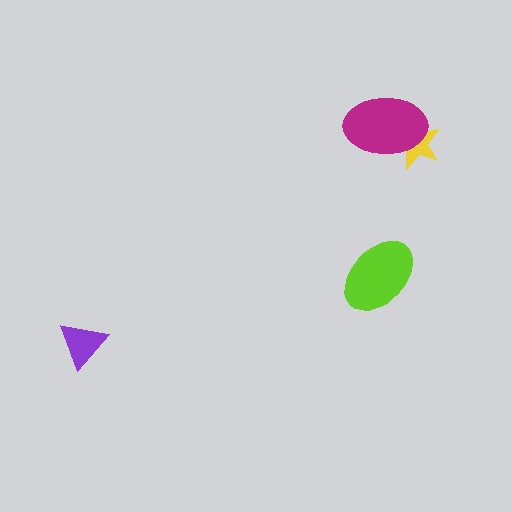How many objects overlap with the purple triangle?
0 objects overlap with the purple triangle.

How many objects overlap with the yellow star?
1 object overlaps with the yellow star.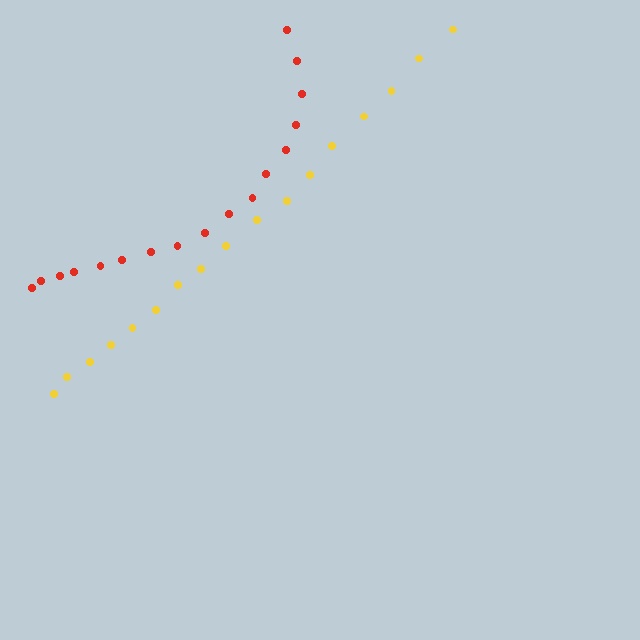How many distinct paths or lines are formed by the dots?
There are 2 distinct paths.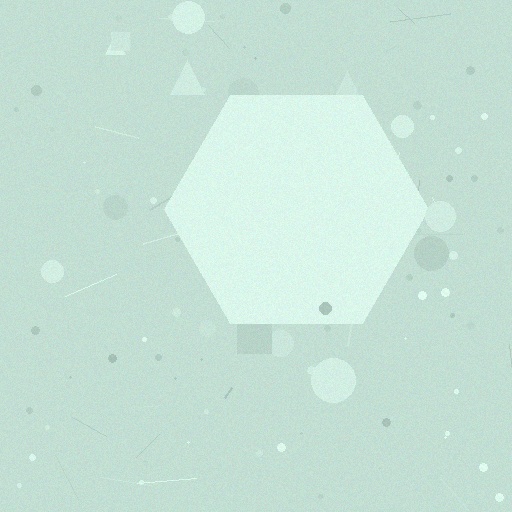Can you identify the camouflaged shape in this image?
The camouflaged shape is a hexagon.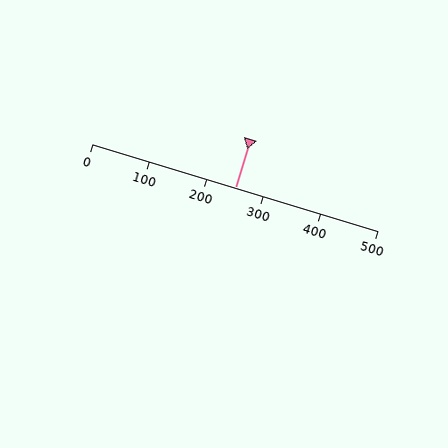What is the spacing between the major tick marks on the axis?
The major ticks are spaced 100 apart.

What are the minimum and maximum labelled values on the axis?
The axis runs from 0 to 500.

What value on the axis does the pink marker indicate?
The marker indicates approximately 250.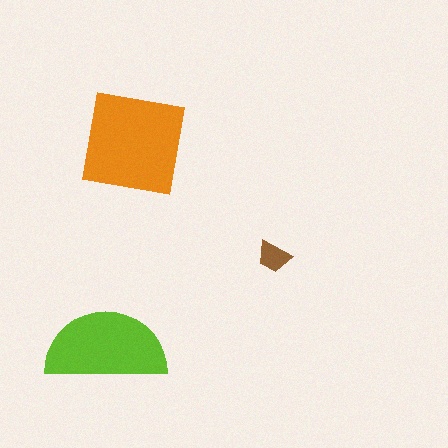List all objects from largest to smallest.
The orange square, the lime semicircle, the brown trapezoid.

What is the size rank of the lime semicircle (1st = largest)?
2nd.